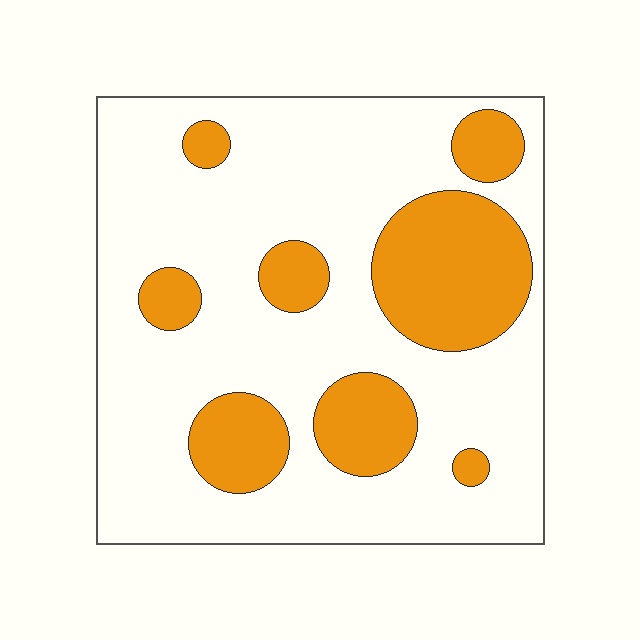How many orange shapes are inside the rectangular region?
8.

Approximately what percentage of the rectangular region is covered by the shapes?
Approximately 25%.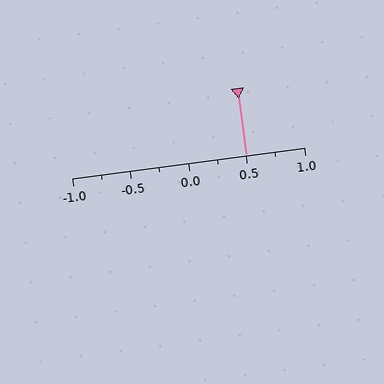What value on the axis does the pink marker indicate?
The marker indicates approximately 0.5.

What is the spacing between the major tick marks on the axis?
The major ticks are spaced 0.5 apart.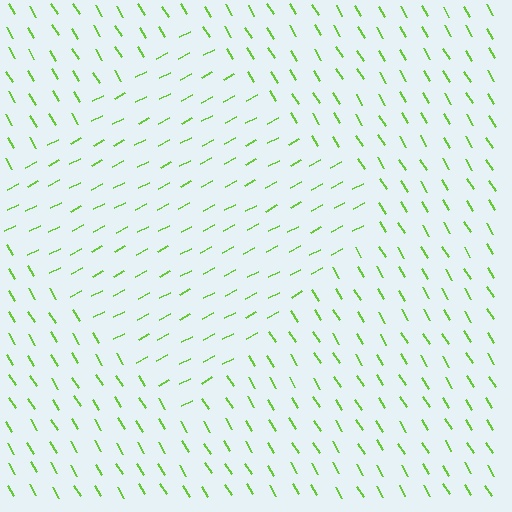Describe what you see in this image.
The image is filled with small lime line segments. A diamond region in the image has lines oriented differently from the surrounding lines, creating a visible texture boundary.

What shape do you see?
I see a diamond.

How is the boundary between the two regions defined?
The boundary is defined purely by a change in line orientation (approximately 86 degrees difference). All lines are the same color and thickness.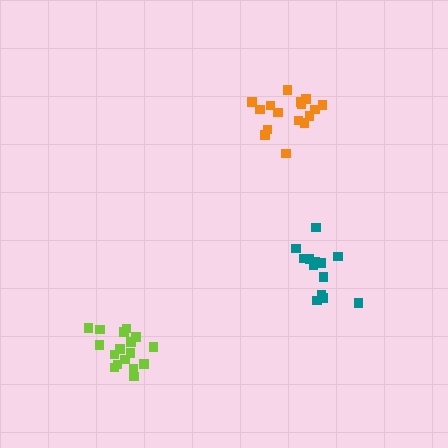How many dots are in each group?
Group 1: 17 dots, Group 2: 16 dots, Group 3: 14 dots (47 total).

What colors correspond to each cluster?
The clusters are colored: lime, orange, teal.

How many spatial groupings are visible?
There are 3 spatial groupings.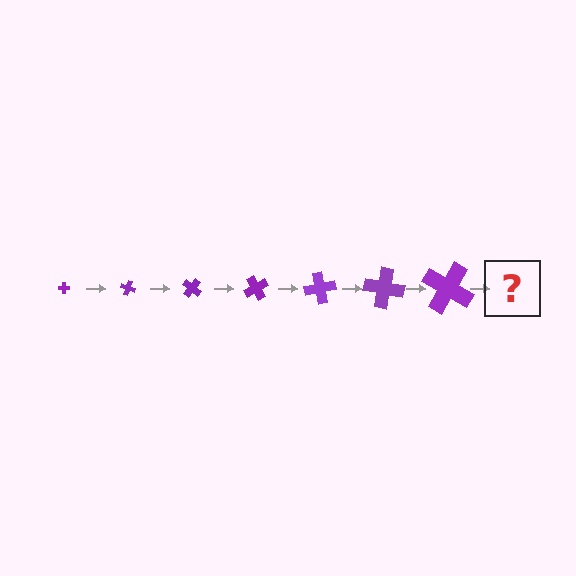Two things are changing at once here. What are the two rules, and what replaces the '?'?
The two rules are that the cross grows larger each step and it rotates 20 degrees each step. The '?' should be a cross, larger than the previous one and rotated 140 degrees from the start.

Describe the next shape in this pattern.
It should be a cross, larger than the previous one and rotated 140 degrees from the start.